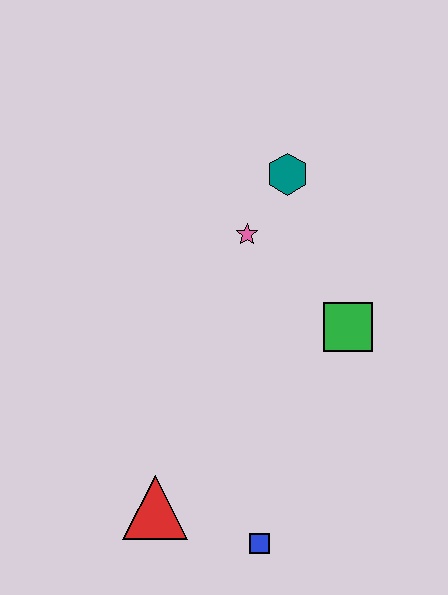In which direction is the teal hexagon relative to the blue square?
The teal hexagon is above the blue square.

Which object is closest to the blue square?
The red triangle is closest to the blue square.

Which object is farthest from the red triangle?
The teal hexagon is farthest from the red triangle.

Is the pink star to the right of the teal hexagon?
No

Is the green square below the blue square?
No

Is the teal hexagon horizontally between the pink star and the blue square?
No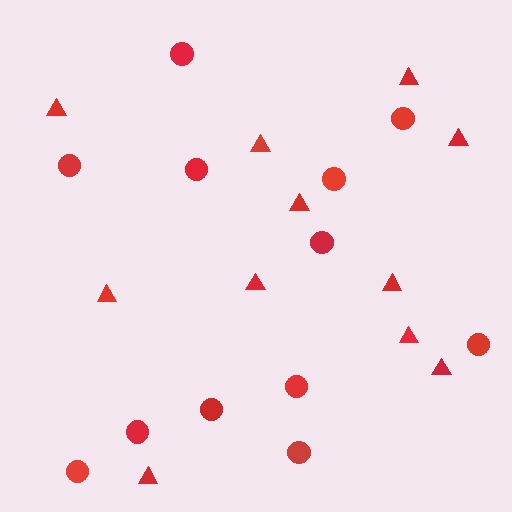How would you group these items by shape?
There are 2 groups: one group of circles (12) and one group of triangles (11).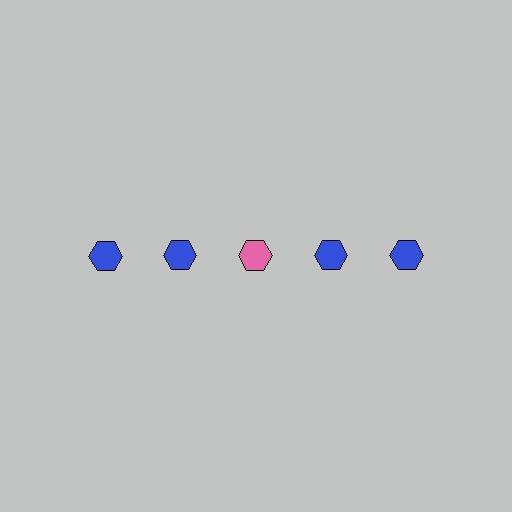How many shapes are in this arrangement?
There are 5 shapes arranged in a grid pattern.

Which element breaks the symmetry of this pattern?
The pink hexagon in the top row, center column breaks the symmetry. All other shapes are blue hexagons.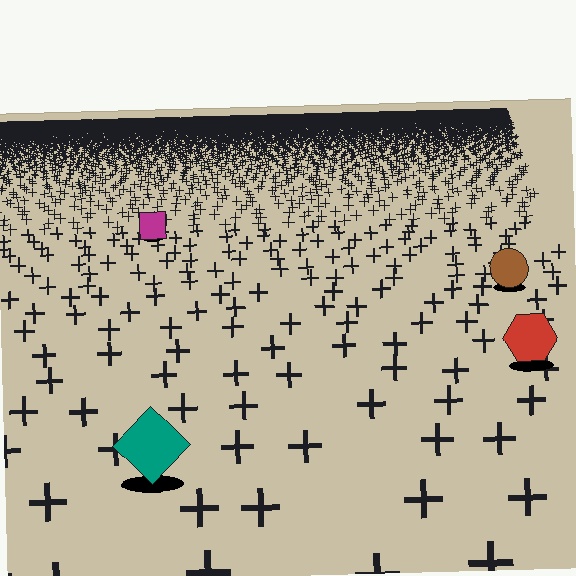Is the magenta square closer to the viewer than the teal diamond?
No. The teal diamond is closer — you can tell from the texture gradient: the ground texture is coarser near it.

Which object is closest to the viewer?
The teal diamond is closest. The texture marks near it are larger and more spread out.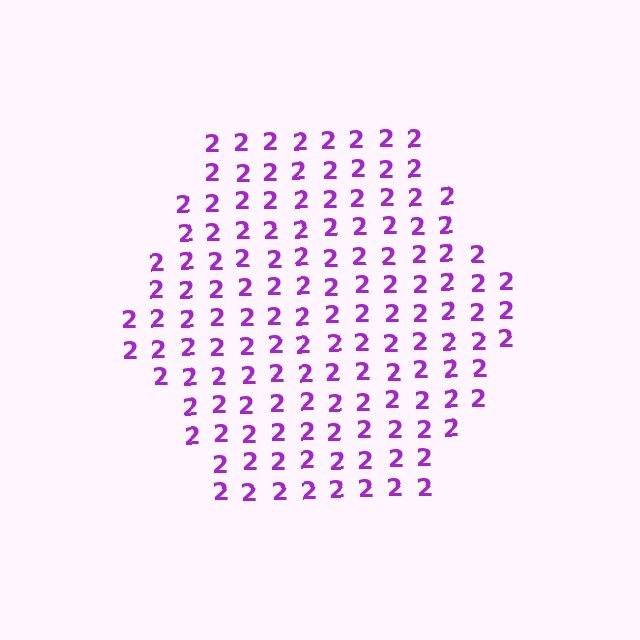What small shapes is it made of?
It is made of small digit 2's.